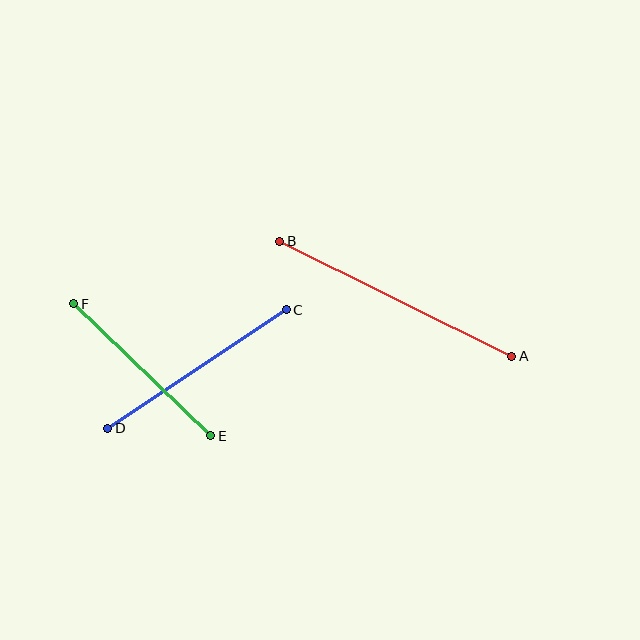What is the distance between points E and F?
The distance is approximately 190 pixels.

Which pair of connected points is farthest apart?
Points A and B are farthest apart.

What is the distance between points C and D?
The distance is approximately 215 pixels.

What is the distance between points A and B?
The distance is approximately 259 pixels.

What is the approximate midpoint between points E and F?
The midpoint is at approximately (142, 370) pixels.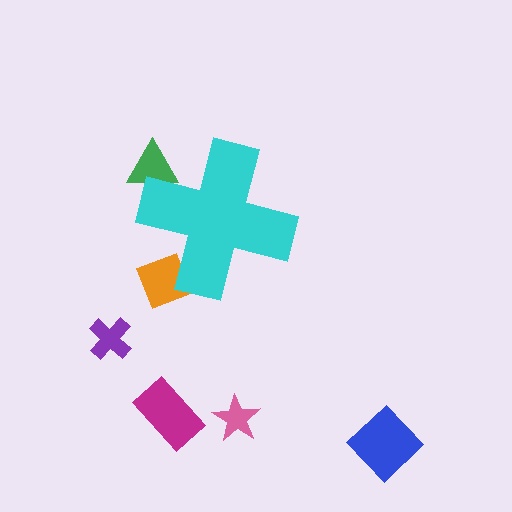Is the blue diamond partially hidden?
No, the blue diamond is fully visible.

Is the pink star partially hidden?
No, the pink star is fully visible.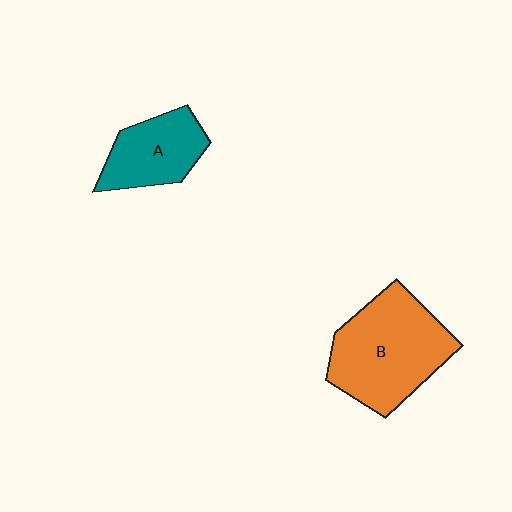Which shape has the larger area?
Shape B (orange).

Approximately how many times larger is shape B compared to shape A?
Approximately 1.7 times.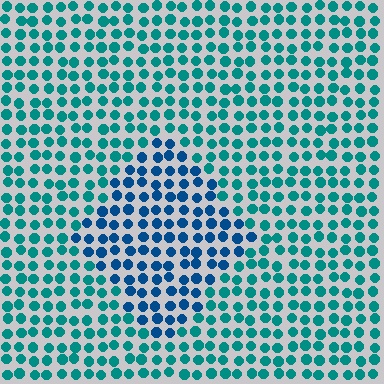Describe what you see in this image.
The image is filled with small teal elements in a uniform arrangement. A diamond-shaped region is visible where the elements are tinted to a slightly different hue, forming a subtle color boundary.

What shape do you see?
I see a diamond.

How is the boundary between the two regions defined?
The boundary is defined purely by a slight shift in hue (about 33 degrees). Spacing, size, and orientation are identical on both sides.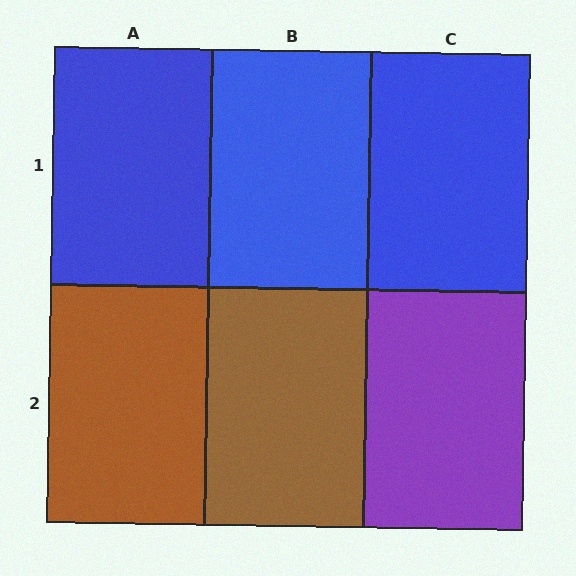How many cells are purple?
1 cell is purple.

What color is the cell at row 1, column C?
Blue.